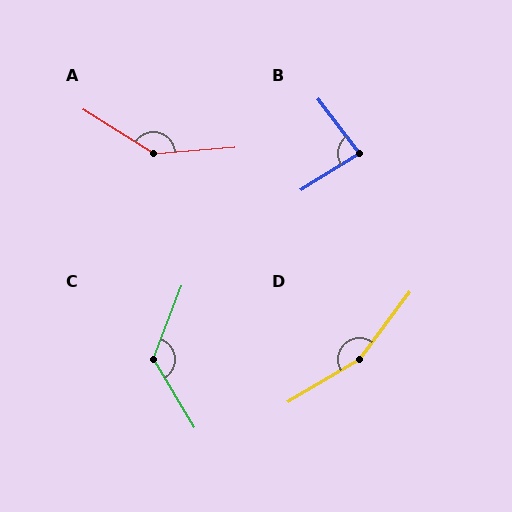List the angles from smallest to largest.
B (84°), C (128°), A (144°), D (158°).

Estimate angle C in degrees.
Approximately 128 degrees.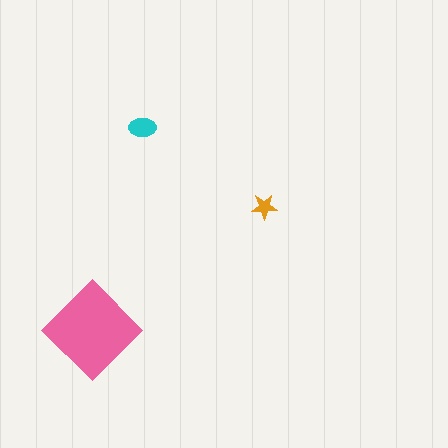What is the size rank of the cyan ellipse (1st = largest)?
2nd.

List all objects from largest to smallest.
The pink diamond, the cyan ellipse, the orange star.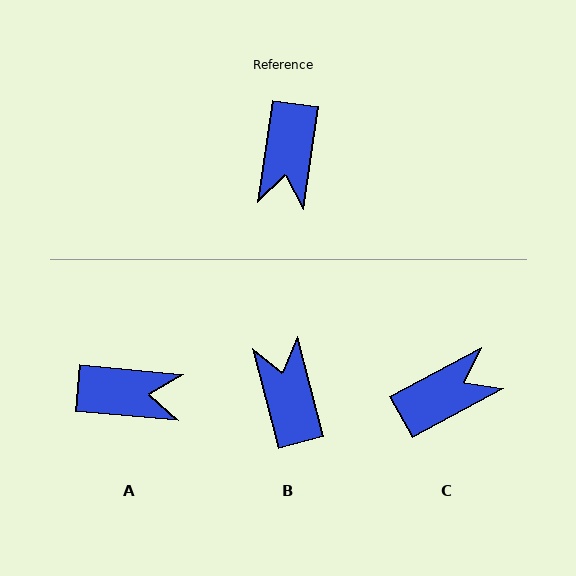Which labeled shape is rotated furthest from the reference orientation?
B, about 157 degrees away.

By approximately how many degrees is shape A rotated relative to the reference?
Approximately 93 degrees counter-clockwise.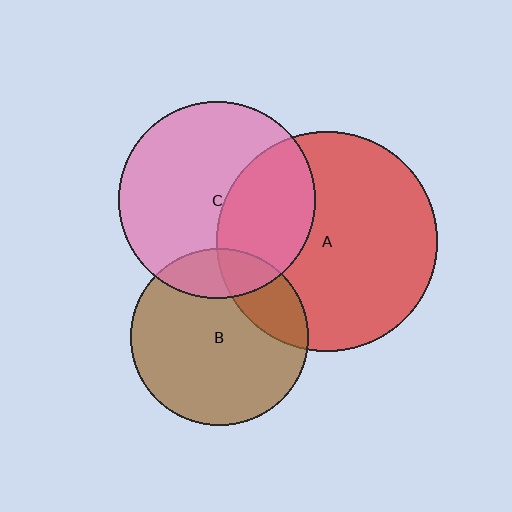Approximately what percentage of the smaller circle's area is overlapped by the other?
Approximately 20%.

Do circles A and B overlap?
Yes.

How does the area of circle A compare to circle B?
Approximately 1.5 times.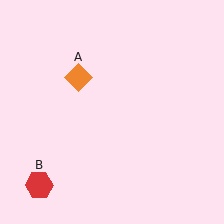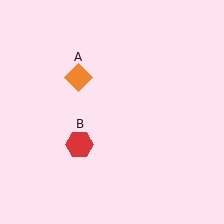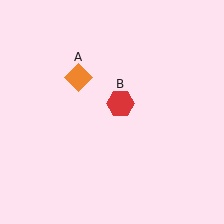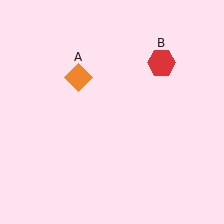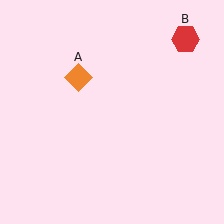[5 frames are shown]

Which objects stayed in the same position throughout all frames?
Orange diamond (object A) remained stationary.